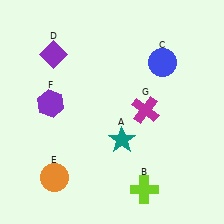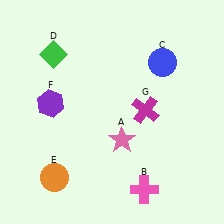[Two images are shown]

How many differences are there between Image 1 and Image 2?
There are 3 differences between the two images.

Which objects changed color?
A changed from teal to pink. B changed from lime to pink. D changed from purple to green.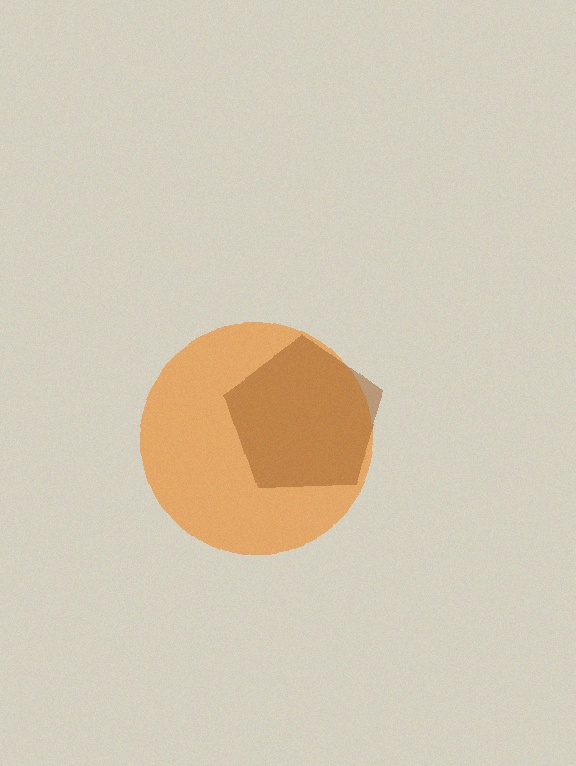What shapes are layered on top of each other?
The layered shapes are: an orange circle, a brown pentagon.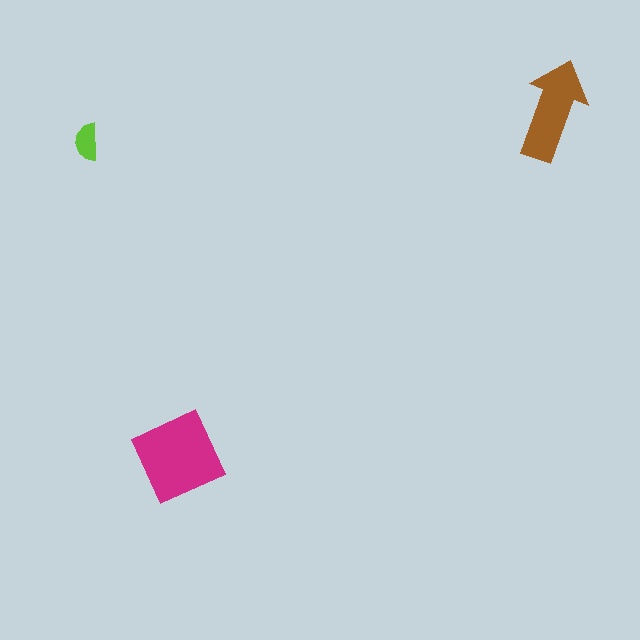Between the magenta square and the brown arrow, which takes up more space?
The magenta square.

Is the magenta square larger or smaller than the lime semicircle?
Larger.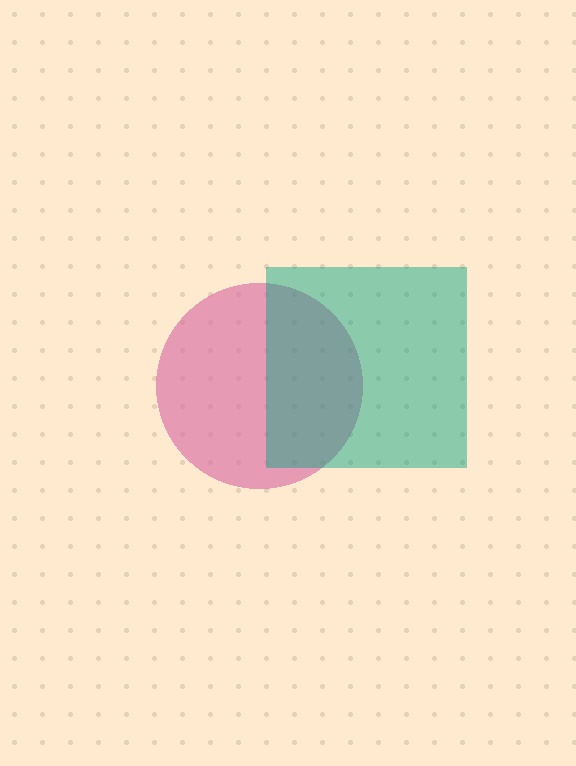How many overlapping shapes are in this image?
There are 2 overlapping shapes in the image.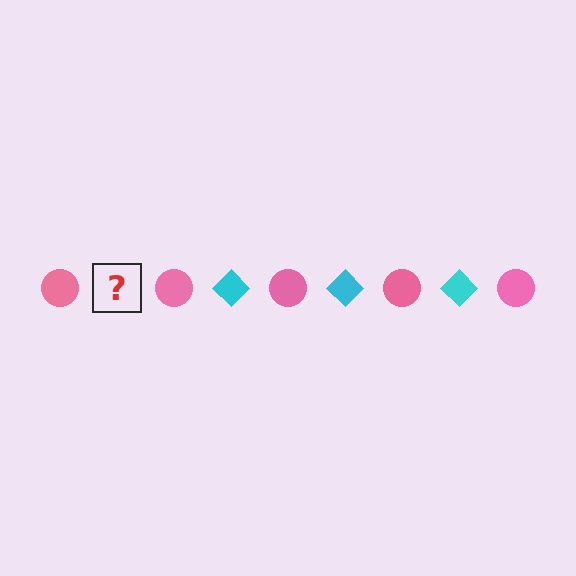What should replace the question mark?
The question mark should be replaced with a cyan diamond.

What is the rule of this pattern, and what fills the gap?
The rule is that the pattern alternates between pink circle and cyan diamond. The gap should be filled with a cyan diamond.